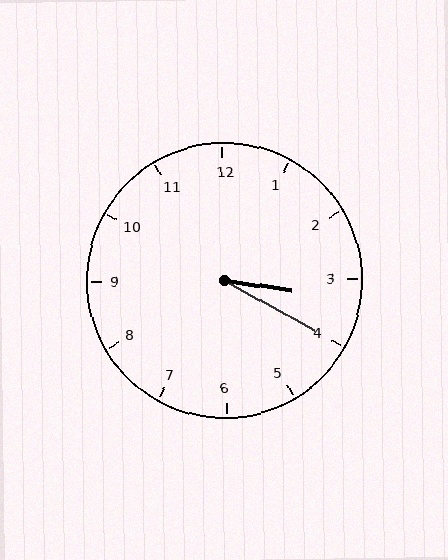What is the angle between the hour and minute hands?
Approximately 20 degrees.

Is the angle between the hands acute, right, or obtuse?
It is acute.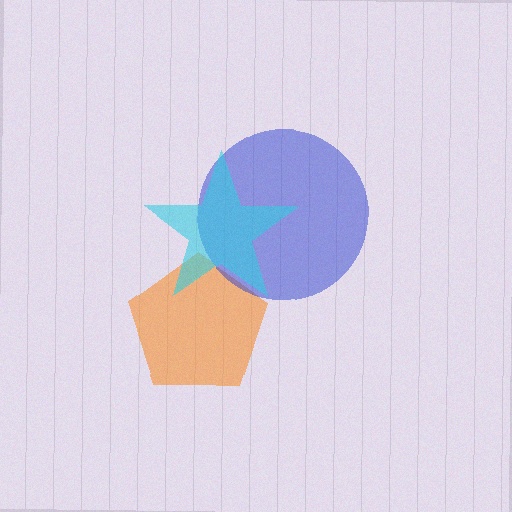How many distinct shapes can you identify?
There are 3 distinct shapes: an orange pentagon, a blue circle, a cyan star.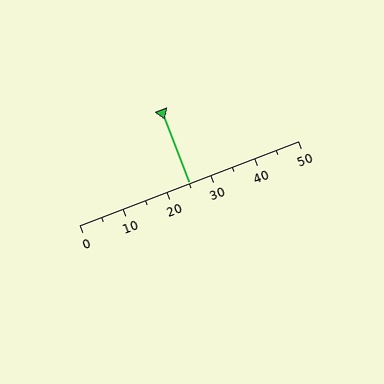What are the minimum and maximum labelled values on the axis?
The axis runs from 0 to 50.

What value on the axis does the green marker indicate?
The marker indicates approximately 25.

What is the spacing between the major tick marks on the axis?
The major ticks are spaced 10 apart.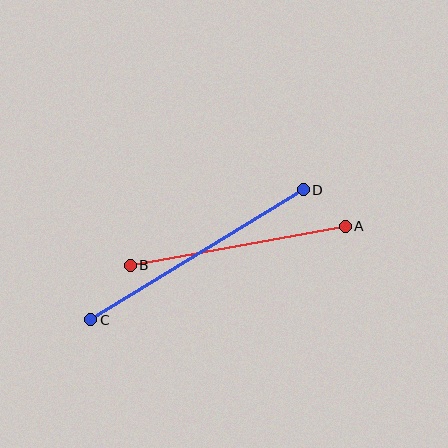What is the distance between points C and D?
The distance is approximately 249 pixels.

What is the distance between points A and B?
The distance is approximately 219 pixels.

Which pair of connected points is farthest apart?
Points C and D are farthest apart.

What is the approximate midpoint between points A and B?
The midpoint is at approximately (238, 246) pixels.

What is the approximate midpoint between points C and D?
The midpoint is at approximately (197, 255) pixels.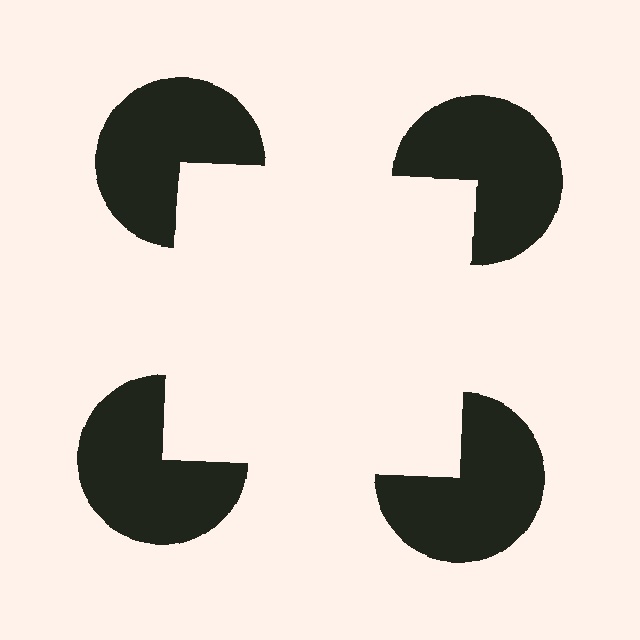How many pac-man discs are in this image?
There are 4 — one at each vertex of the illusory square.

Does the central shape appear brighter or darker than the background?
It typically appears slightly brighter than the background, even though no actual brightness change is drawn.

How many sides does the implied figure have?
4 sides.